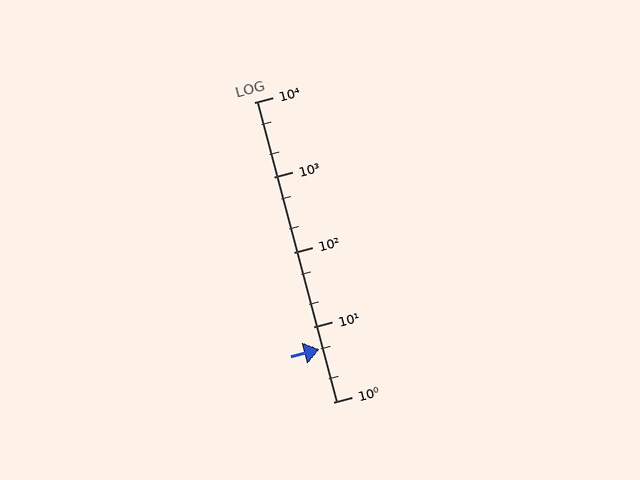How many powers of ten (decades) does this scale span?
The scale spans 4 decades, from 1 to 10000.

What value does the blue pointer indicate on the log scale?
The pointer indicates approximately 5.1.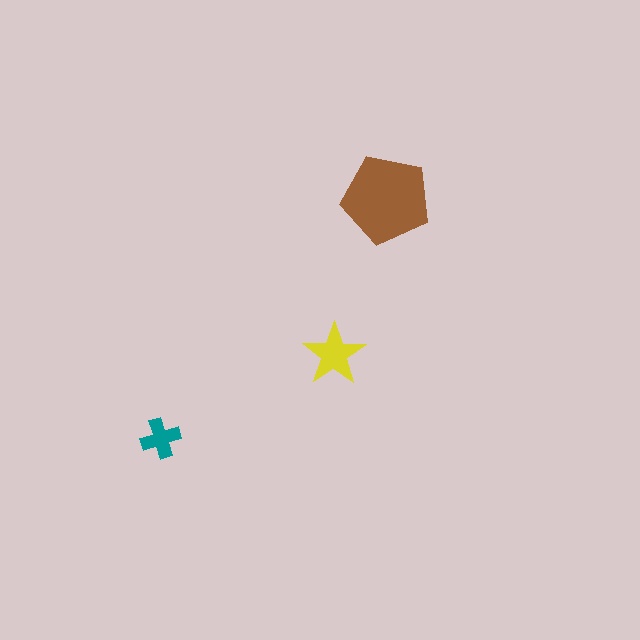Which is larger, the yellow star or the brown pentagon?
The brown pentagon.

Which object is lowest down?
The teal cross is bottommost.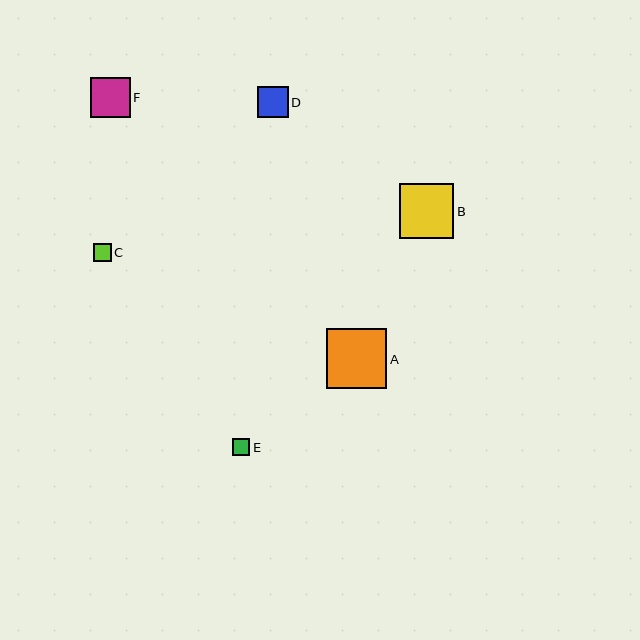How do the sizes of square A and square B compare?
Square A and square B are approximately the same size.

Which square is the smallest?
Square E is the smallest with a size of approximately 17 pixels.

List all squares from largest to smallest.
From largest to smallest: A, B, F, D, C, E.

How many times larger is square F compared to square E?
Square F is approximately 2.3 times the size of square E.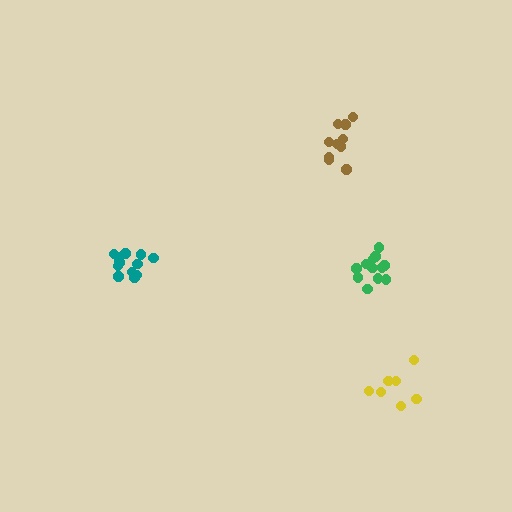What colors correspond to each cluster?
The clusters are colored: teal, yellow, brown, green.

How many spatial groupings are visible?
There are 4 spatial groupings.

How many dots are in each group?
Group 1: 12 dots, Group 2: 7 dots, Group 3: 10 dots, Group 4: 12 dots (41 total).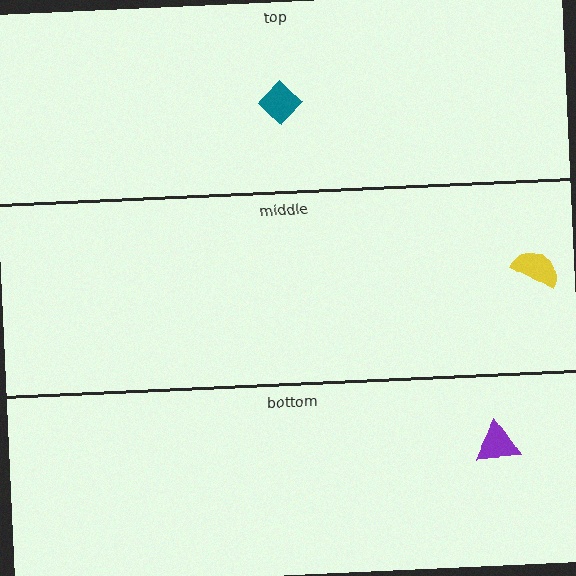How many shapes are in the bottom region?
1.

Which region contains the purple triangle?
The bottom region.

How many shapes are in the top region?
1.